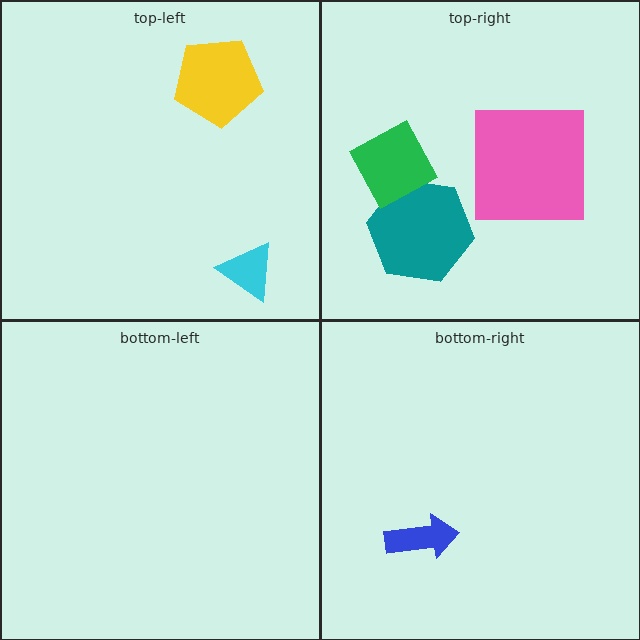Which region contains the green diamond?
The top-right region.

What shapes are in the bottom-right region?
The blue arrow.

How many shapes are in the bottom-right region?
1.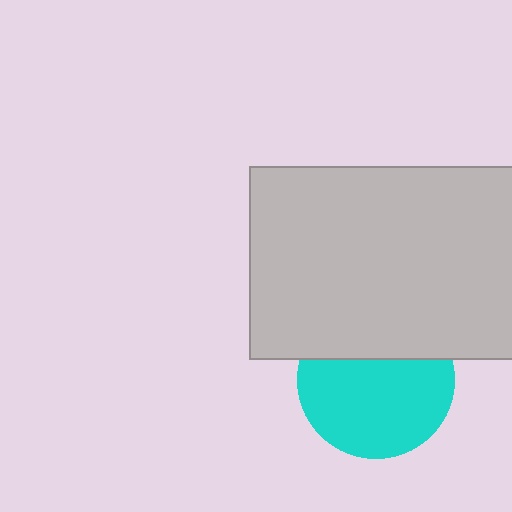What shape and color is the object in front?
The object in front is a light gray rectangle.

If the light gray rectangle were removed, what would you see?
You would see the complete cyan circle.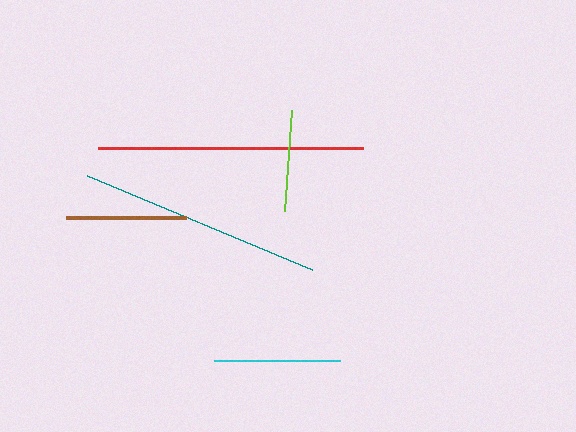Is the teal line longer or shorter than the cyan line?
The teal line is longer than the cyan line.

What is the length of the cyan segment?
The cyan segment is approximately 126 pixels long.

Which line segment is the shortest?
The lime line is the shortest at approximately 101 pixels.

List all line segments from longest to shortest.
From longest to shortest: red, teal, cyan, brown, lime.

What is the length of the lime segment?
The lime segment is approximately 101 pixels long.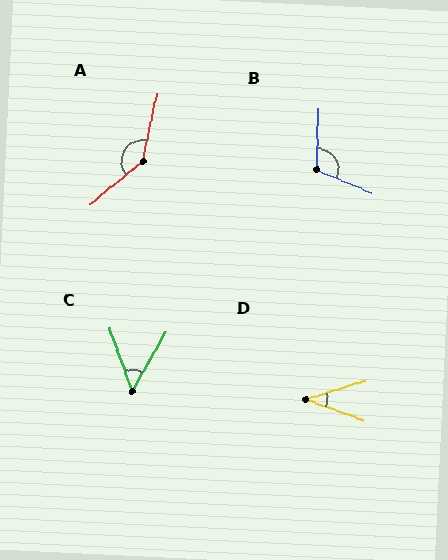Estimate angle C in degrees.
Approximately 50 degrees.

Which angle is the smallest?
D, at approximately 37 degrees.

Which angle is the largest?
A, at approximately 142 degrees.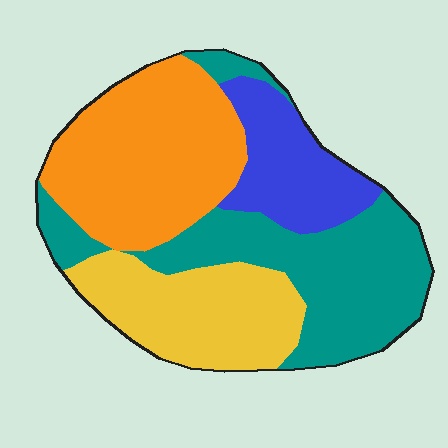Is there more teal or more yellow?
Teal.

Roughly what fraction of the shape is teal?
Teal covers 32% of the shape.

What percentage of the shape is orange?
Orange covers 31% of the shape.